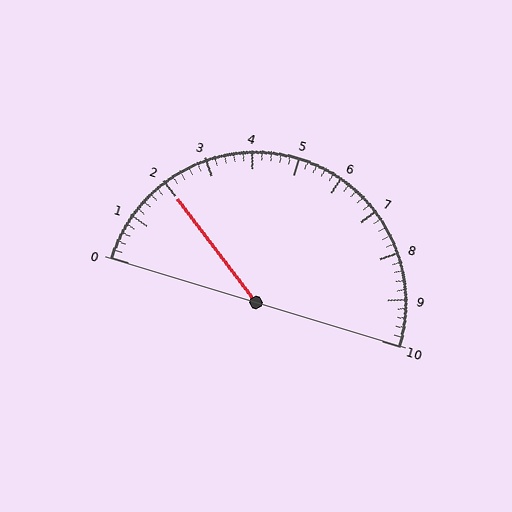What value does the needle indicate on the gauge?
The needle indicates approximately 2.0.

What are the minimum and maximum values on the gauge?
The gauge ranges from 0 to 10.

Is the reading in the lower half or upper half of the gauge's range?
The reading is in the lower half of the range (0 to 10).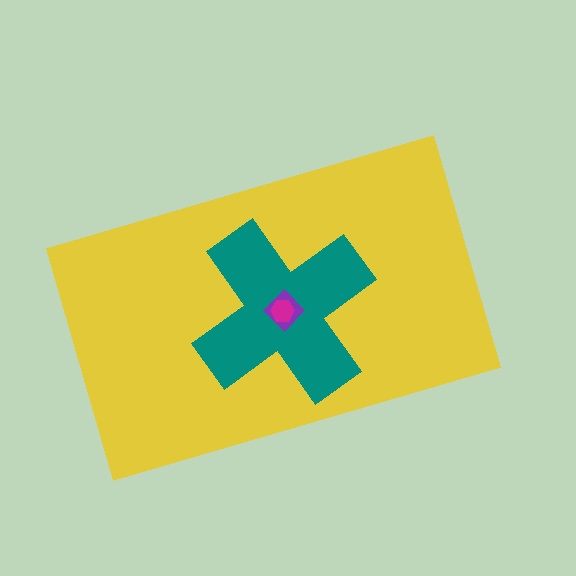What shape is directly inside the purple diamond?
The magenta hexagon.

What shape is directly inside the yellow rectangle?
The teal cross.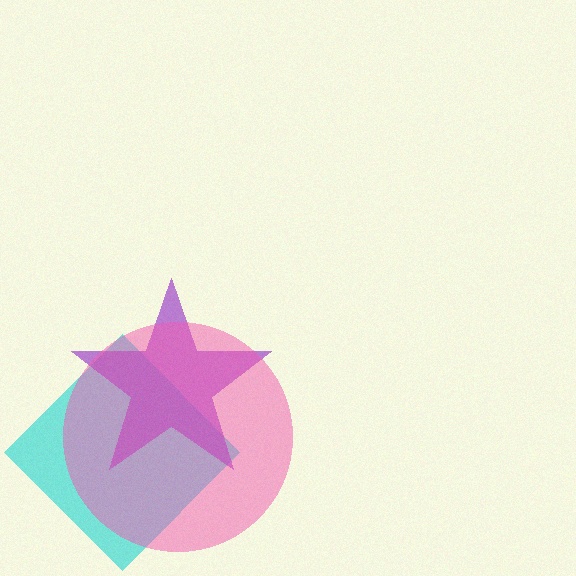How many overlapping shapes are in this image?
There are 3 overlapping shapes in the image.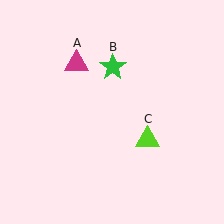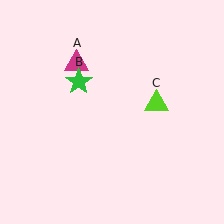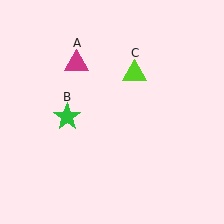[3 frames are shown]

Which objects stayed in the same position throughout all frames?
Magenta triangle (object A) remained stationary.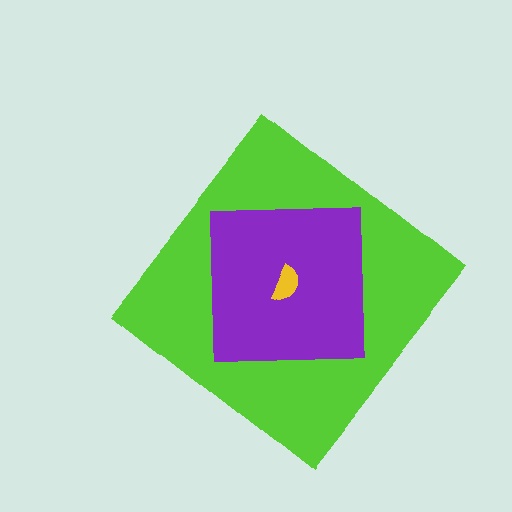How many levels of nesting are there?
3.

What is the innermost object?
The yellow semicircle.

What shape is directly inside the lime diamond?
The purple square.